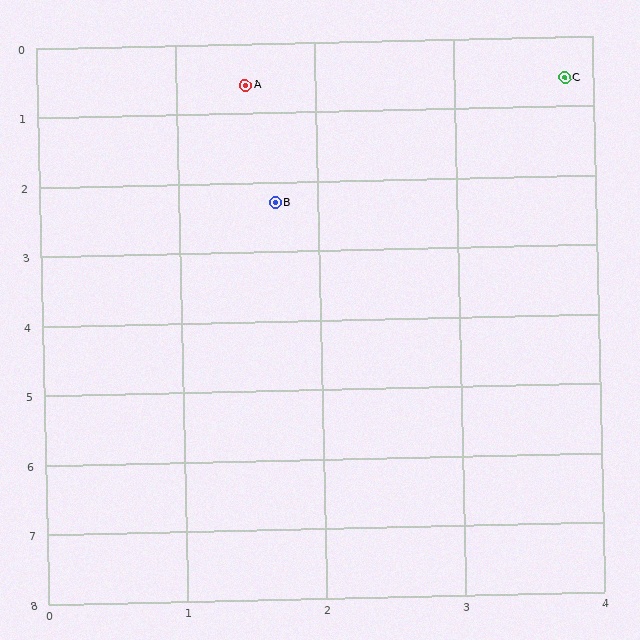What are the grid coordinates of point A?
Point A is at approximately (1.5, 0.6).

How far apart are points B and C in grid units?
Points B and C are about 2.7 grid units apart.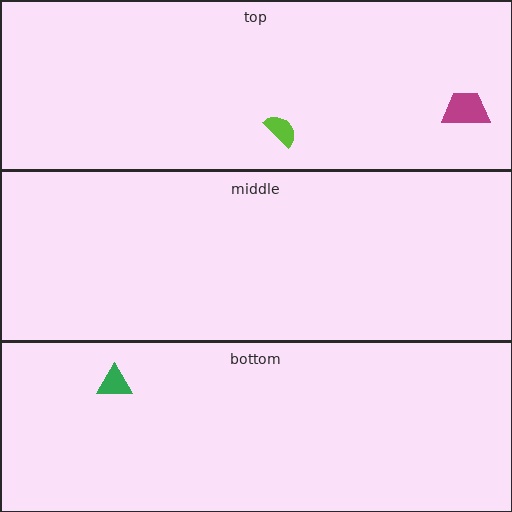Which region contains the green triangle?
The bottom region.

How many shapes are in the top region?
2.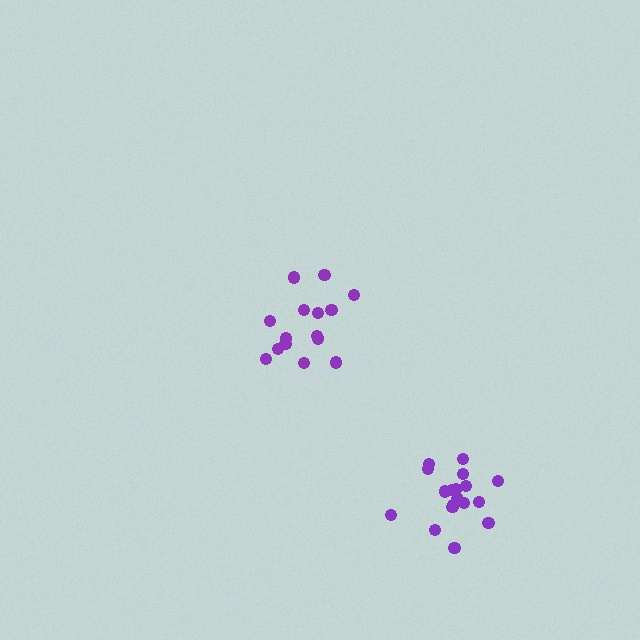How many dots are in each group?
Group 1: 15 dots, Group 2: 19 dots (34 total).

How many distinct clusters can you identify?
There are 2 distinct clusters.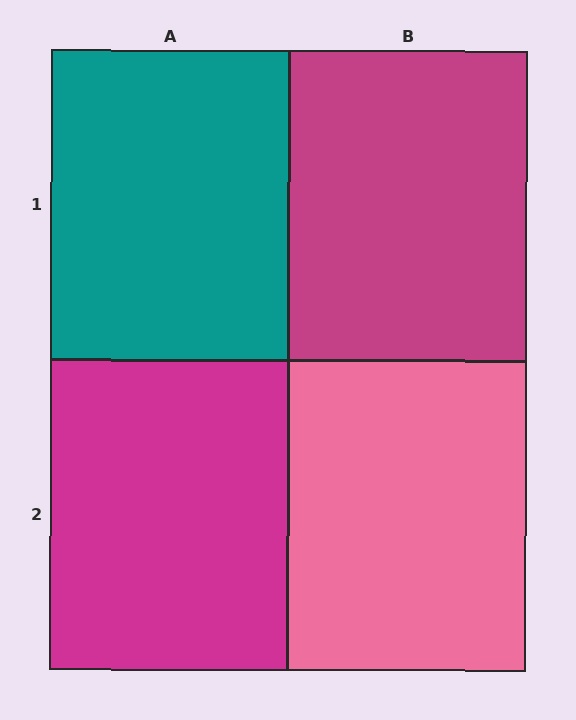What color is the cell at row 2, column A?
Magenta.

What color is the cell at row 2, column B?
Pink.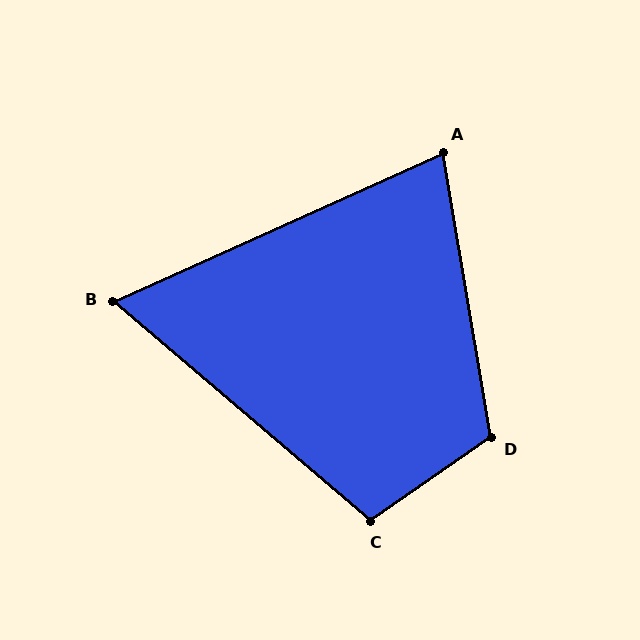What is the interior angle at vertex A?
Approximately 75 degrees (acute).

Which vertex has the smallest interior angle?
B, at approximately 65 degrees.